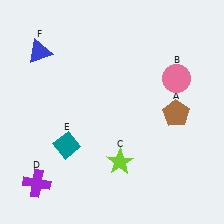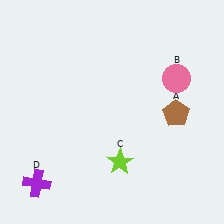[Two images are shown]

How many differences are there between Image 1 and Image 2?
There are 2 differences between the two images.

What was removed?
The teal diamond (E), the blue triangle (F) were removed in Image 2.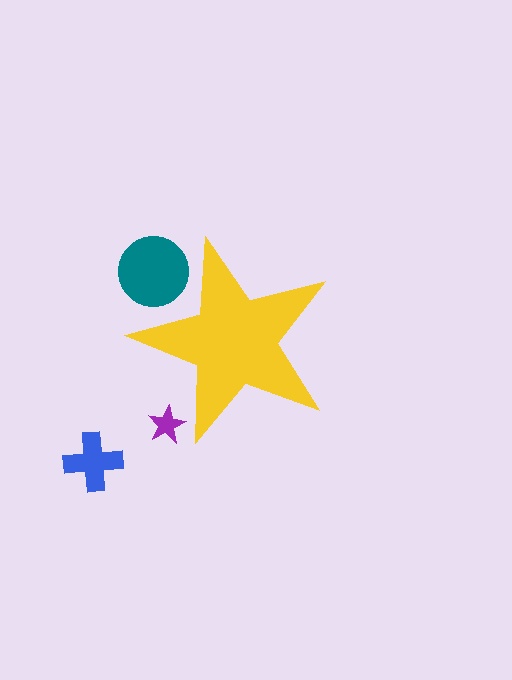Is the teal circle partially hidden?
Yes, the teal circle is partially hidden behind the yellow star.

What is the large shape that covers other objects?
A yellow star.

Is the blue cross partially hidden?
No, the blue cross is fully visible.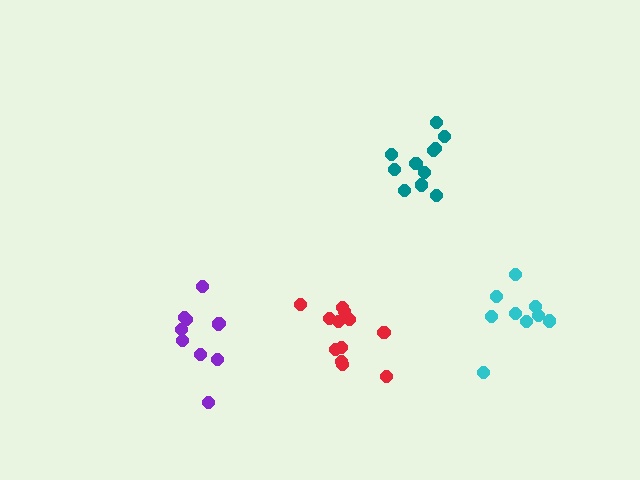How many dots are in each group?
Group 1: 12 dots, Group 2: 10 dots, Group 3: 9 dots, Group 4: 11 dots (42 total).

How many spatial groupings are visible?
There are 4 spatial groupings.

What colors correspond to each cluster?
The clusters are colored: red, purple, cyan, teal.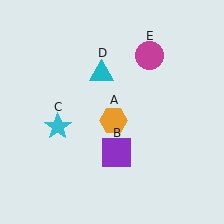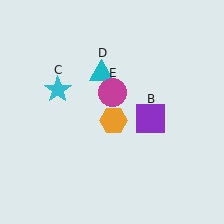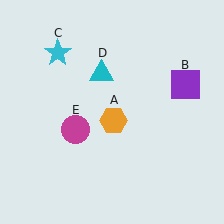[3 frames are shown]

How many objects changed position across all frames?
3 objects changed position: purple square (object B), cyan star (object C), magenta circle (object E).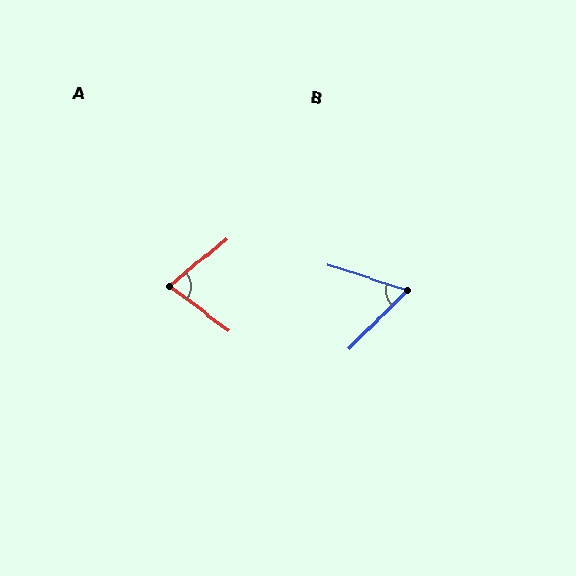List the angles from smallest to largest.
B (63°), A (76°).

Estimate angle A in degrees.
Approximately 76 degrees.